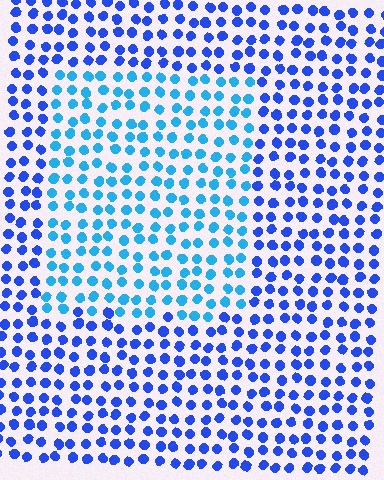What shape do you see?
I see a rectangle.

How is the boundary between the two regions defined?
The boundary is defined purely by a slight shift in hue (about 32 degrees). Spacing, size, and orientation are identical on both sides.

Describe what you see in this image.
The image is filled with small blue elements in a uniform arrangement. A rectangle-shaped region is visible where the elements are tinted to a slightly different hue, forming a subtle color boundary.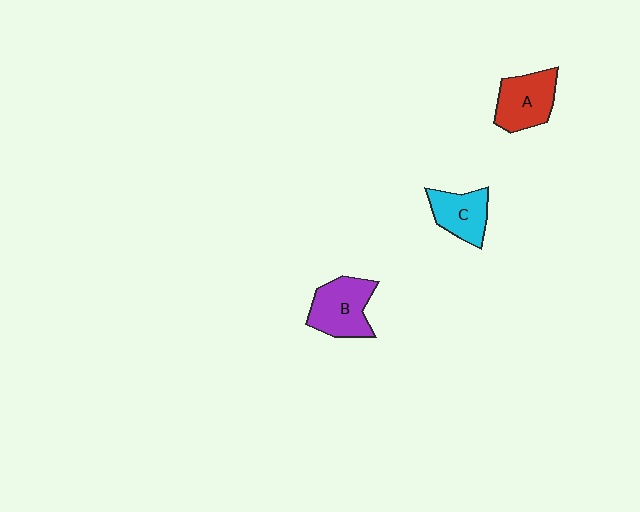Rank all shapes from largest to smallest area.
From largest to smallest: B (purple), A (red), C (cyan).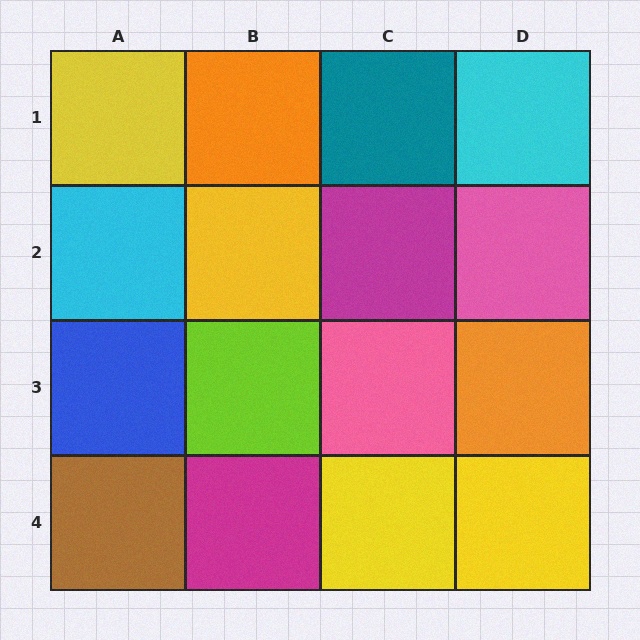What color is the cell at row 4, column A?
Brown.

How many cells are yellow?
4 cells are yellow.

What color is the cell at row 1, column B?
Orange.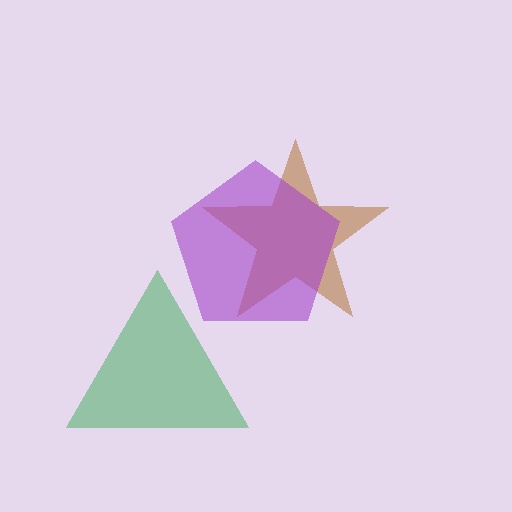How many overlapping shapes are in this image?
There are 3 overlapping shapes in the image.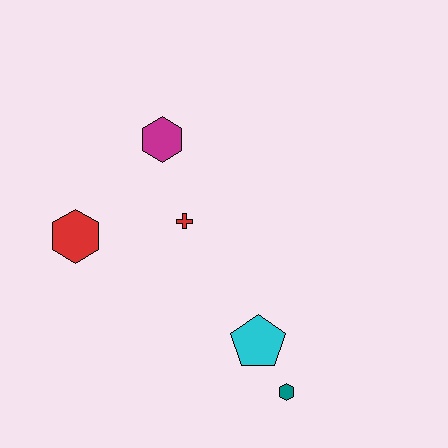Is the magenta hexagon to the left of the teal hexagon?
Yes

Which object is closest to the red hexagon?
The red cross is closest to the red hexagon.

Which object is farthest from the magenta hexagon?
The teal hexagon is farthest from the magenta hexagon.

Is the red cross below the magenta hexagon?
Yes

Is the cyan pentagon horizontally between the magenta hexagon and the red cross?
No